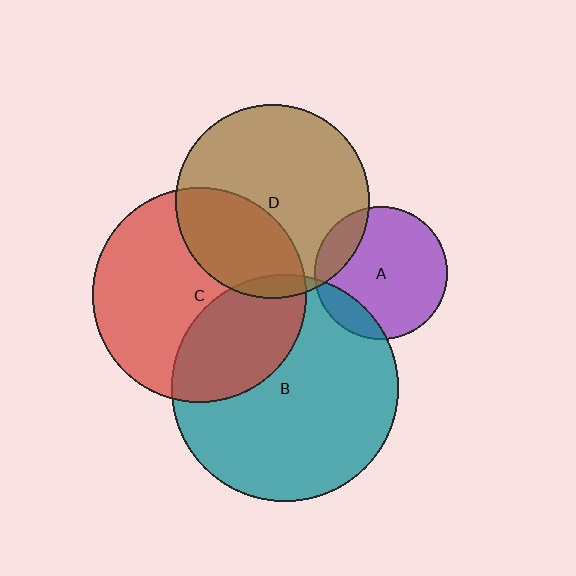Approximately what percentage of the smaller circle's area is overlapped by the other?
Approximately 5%.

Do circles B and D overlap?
Yes.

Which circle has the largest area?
Circle B (teal).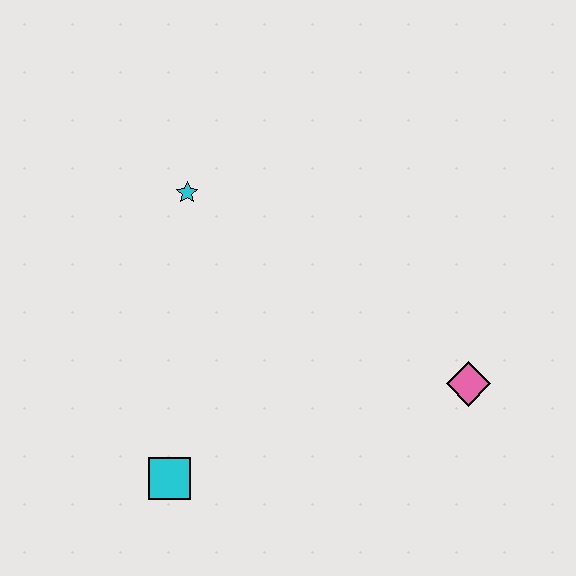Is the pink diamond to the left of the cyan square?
No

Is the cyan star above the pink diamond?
Yes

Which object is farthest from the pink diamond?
The cyan star is farthest from the pink diamond.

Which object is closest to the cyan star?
The cyan square is closest to the cyan star.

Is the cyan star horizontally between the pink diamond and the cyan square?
Yes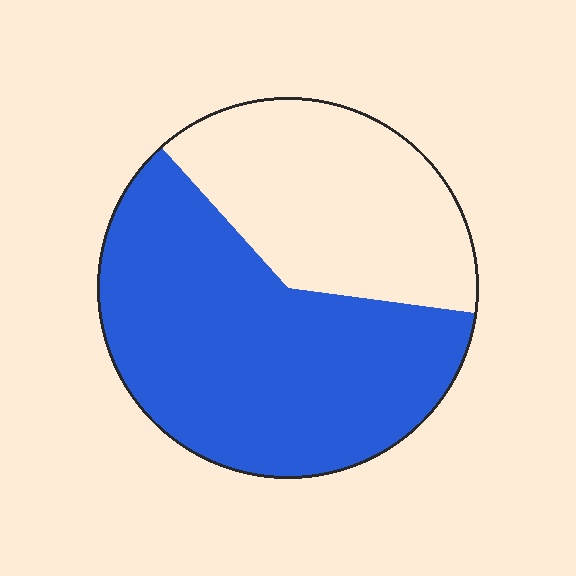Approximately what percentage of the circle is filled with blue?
Approximately 60%.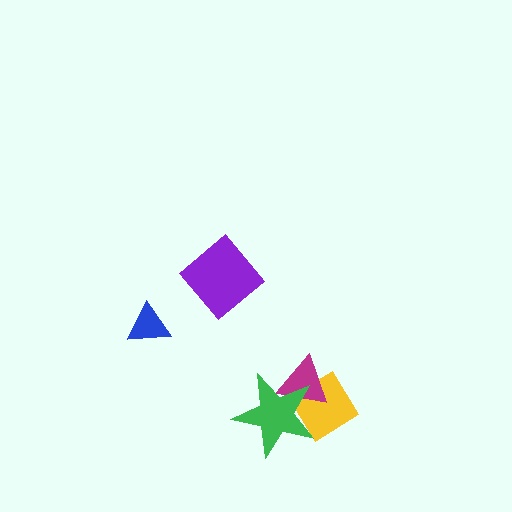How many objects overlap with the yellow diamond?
2 objects overlap with the yellow diamond.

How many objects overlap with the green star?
2 objects overlap with the green star.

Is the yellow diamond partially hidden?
Yes, it is partially covered by another shape.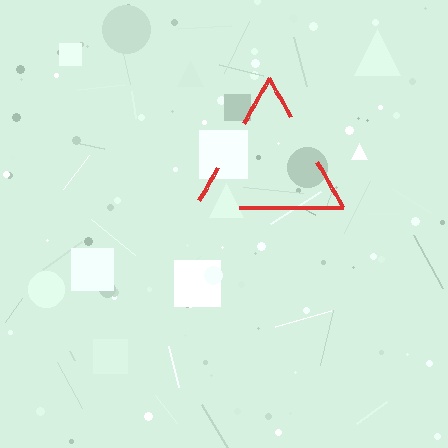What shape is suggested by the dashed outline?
The dashed outline suggests a triangle.